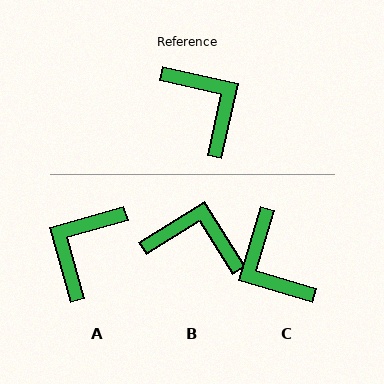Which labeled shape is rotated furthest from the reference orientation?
C, about 176 degrees away.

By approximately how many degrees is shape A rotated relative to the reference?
Approximately 118 degrees counter-clockwise.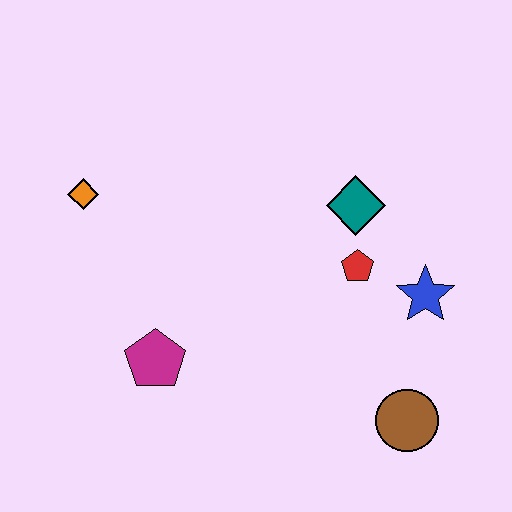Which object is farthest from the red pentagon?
The orange diamond is farthest from the red pentagon.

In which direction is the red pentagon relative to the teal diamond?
The red pentagon is below the teal diamond.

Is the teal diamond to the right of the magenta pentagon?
Yes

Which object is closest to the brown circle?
The blue star is closest to the brown circle.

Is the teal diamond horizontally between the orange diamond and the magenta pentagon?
No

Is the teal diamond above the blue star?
Yes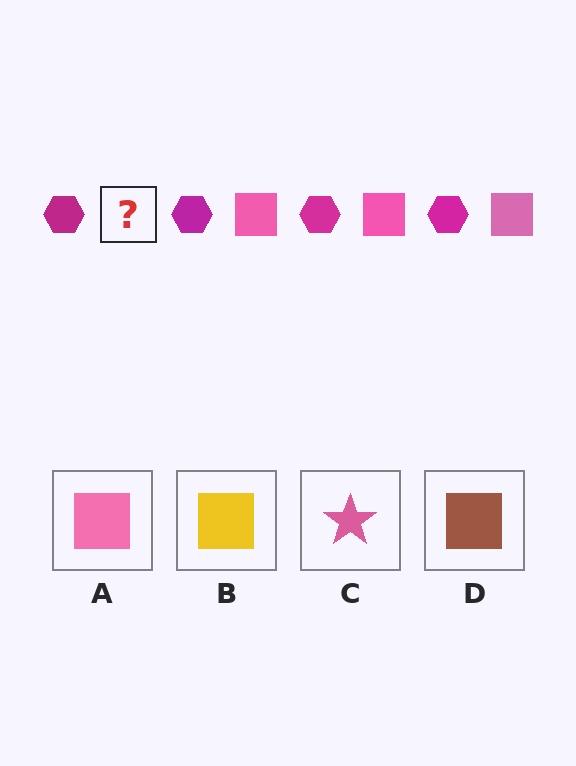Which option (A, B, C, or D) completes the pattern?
A.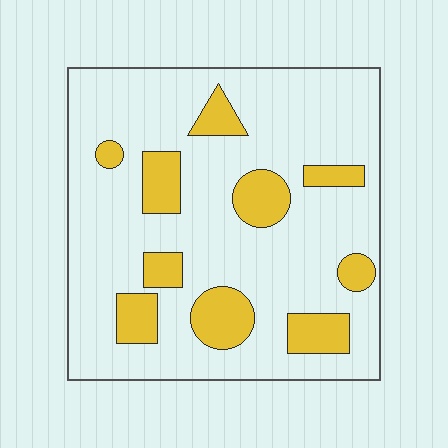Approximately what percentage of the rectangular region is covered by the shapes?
Approximately 20%.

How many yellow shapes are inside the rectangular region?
10.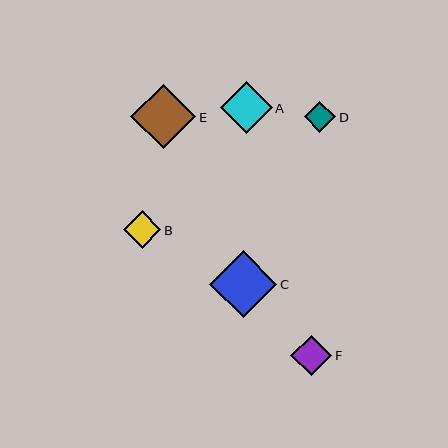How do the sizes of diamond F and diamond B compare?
Diamond F and diamond B are approximately the same size.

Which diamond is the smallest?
Diamond D is the smallest with a size of approximately 31 pixels.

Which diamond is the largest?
Diamond C is the largest with a size of approximately 67 pixels.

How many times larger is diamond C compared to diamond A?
Diamond C is approximately 1.3 times the size of diamond A.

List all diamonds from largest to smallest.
From largest to smallest: C, E, A, F, B, D.